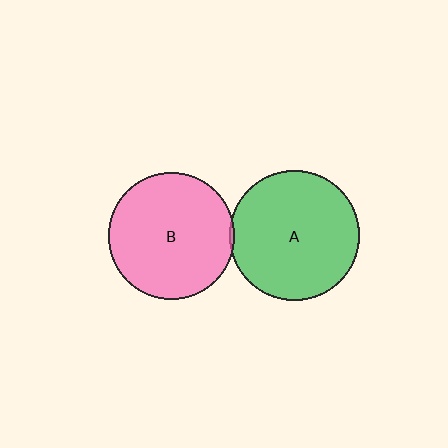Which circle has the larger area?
Circle A (green).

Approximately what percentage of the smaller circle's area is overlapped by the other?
Approximately 5%.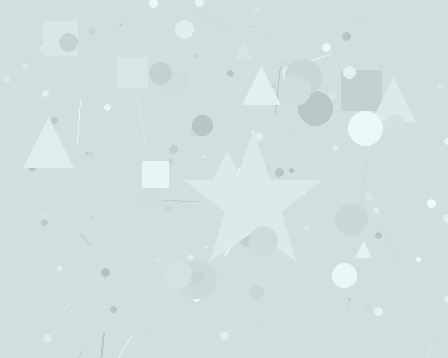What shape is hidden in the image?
A star is hidden in the image.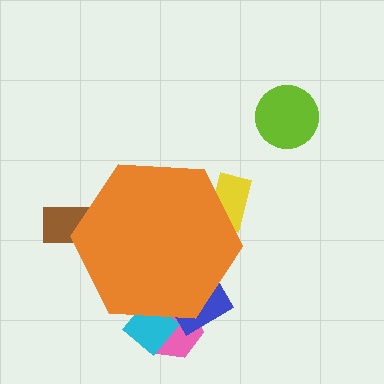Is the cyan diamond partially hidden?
Yes, the cyan diamond is partially hidden behind the orange hexagon.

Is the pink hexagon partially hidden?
Yes, the pink hexagon is partially hidden behind the orange hexagon.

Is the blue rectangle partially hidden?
Yes, the blue rectangle is partially hidden behind the orange hexagon.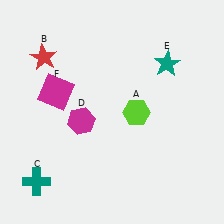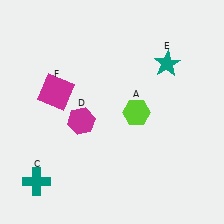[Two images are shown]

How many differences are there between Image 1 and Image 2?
There is 1 difference between the two images.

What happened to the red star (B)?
The red star (B) was removed in Image 2. It was in the top-left area of Image 1.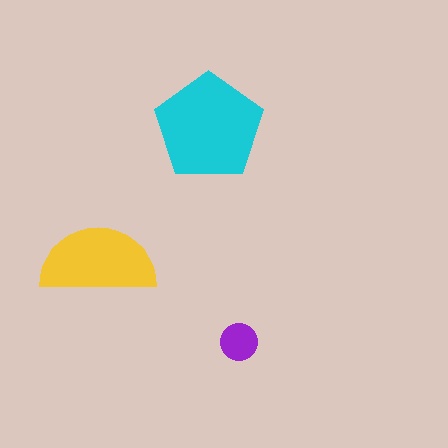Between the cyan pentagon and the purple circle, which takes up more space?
The cyan pentagon.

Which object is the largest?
The cyan pentagon.